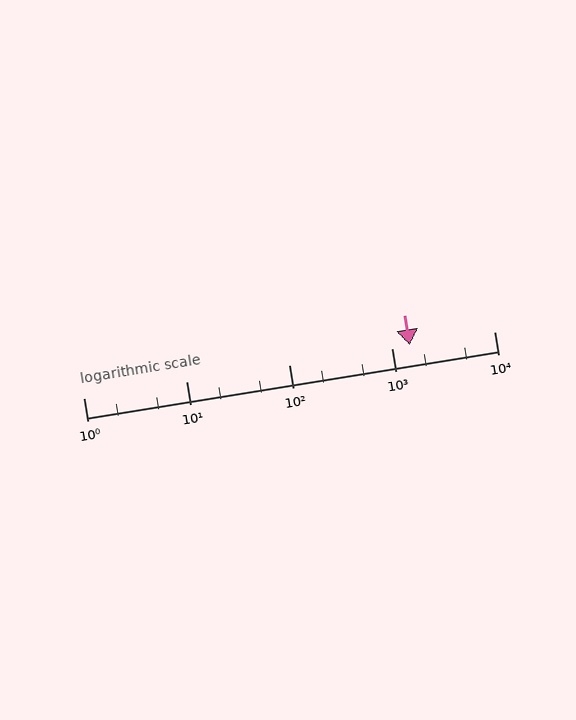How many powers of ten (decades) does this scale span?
The scale spans 4 decades, from 1 to 10000.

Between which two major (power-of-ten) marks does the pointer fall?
The pointer is between 1000 and 10000.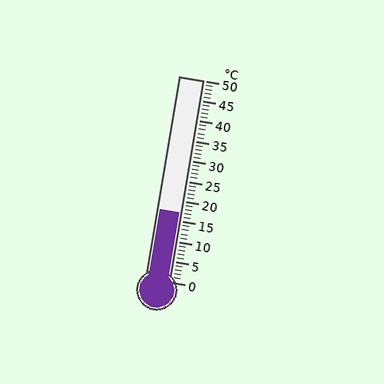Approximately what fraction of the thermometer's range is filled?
The thermometer is filled to approximately 35% of its range.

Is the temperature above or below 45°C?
The temperature is below 45°C.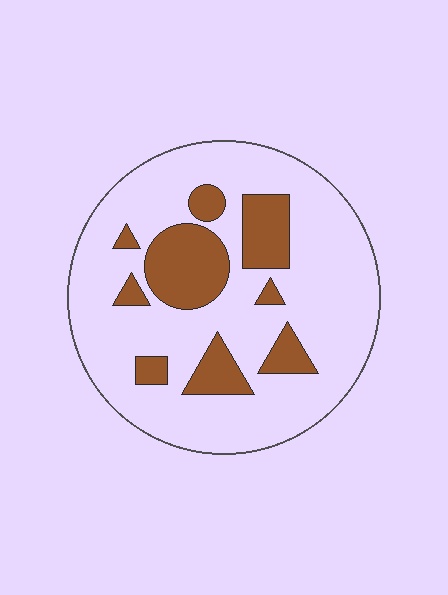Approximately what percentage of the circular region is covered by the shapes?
Approximately 20%.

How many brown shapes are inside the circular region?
9.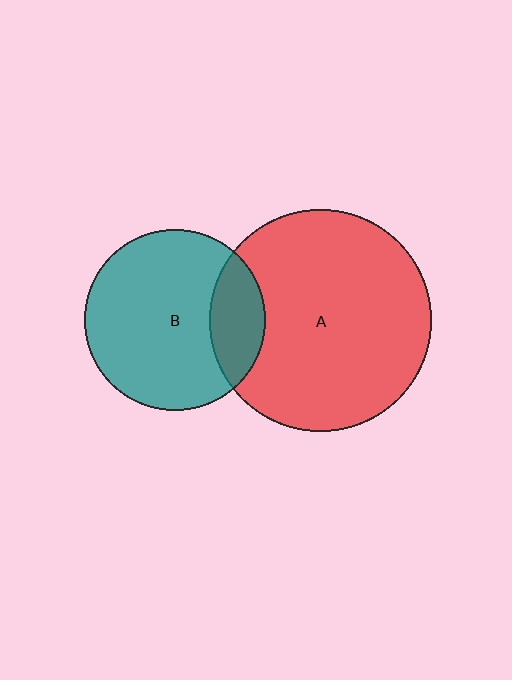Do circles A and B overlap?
Yes.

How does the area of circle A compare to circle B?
Approximately 1.5 times.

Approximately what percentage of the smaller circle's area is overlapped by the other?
Approximately 20%.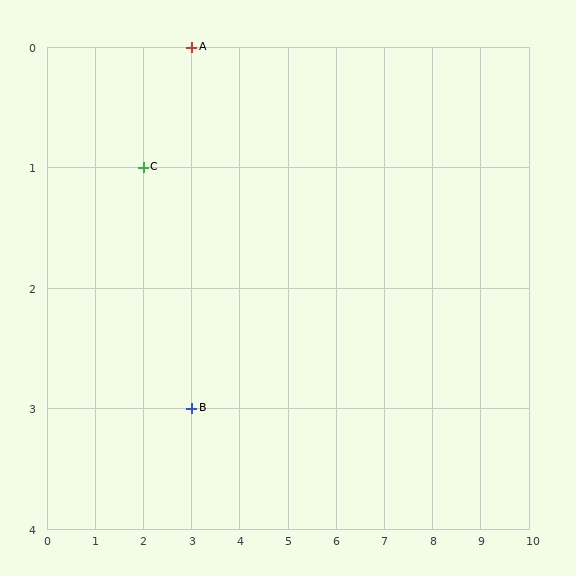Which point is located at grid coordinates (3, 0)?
Point A is at (3, 0).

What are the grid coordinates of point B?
Point B is at grid coordinates (3, 3).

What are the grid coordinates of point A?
Point A is at grid coordinates (3, 0).